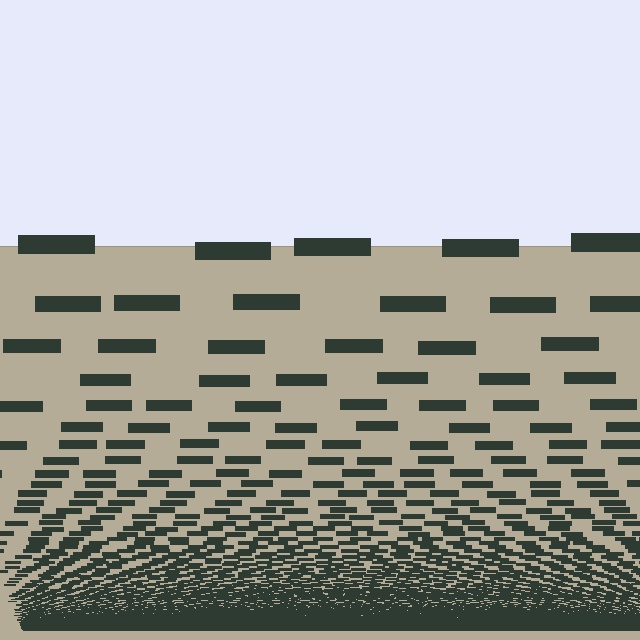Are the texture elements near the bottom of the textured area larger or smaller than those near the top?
Smaller. The gradient is inverted — elements near the bottom are smaller and denser.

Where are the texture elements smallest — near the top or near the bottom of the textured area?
Near the bottom.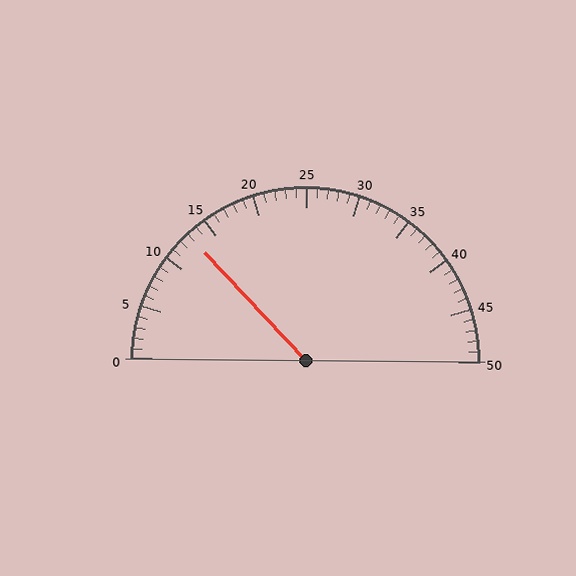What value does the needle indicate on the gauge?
The needle indicates approximately 13.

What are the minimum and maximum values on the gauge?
The gauge ranges from 0 to 50.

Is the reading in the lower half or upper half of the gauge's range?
The reading is in the lower half of the range (0 to 50).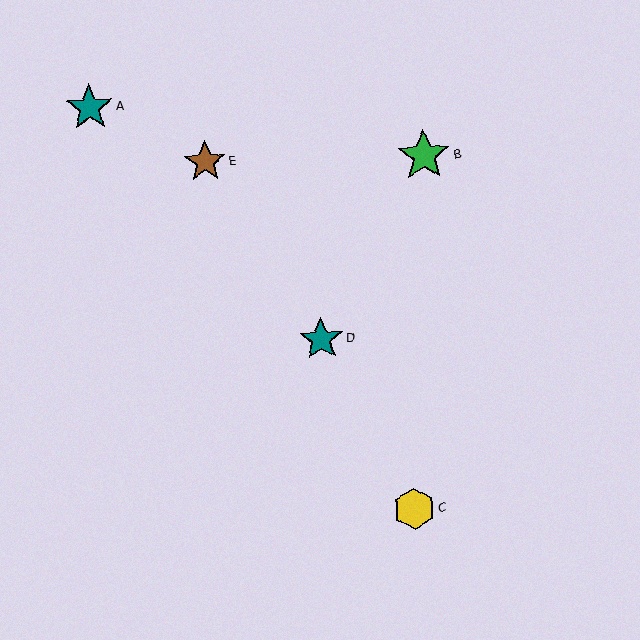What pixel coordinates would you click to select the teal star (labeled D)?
Click at (321, 339) to select the teal star D.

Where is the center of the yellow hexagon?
The center of the yellow hexagon is at (414, 509).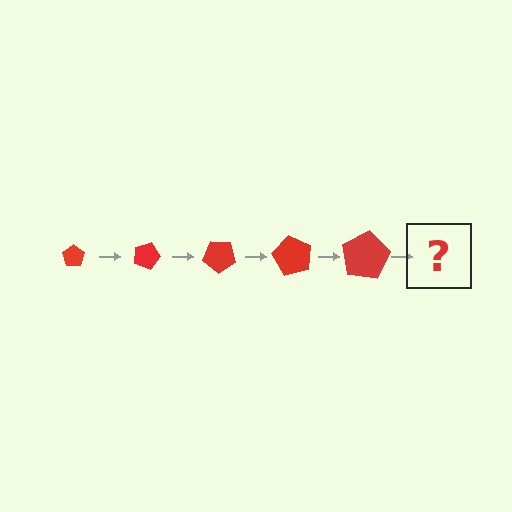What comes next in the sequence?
The next element should be a pentagon, larger than the previous one and rotated 100 degrees from the start.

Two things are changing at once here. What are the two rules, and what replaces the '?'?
The two rules are that the pentagon grows larger each step and it rotates 20 degrees each step. The '?' should be a pentagon, larger than the previous one and rotated 100 degrees from the start.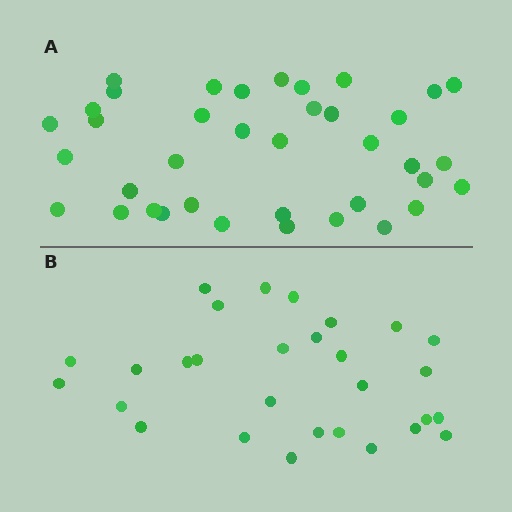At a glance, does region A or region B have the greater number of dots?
Region A (the top region) has more dots.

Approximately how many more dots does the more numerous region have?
Region A has roughly 8 or so more dots than region B.